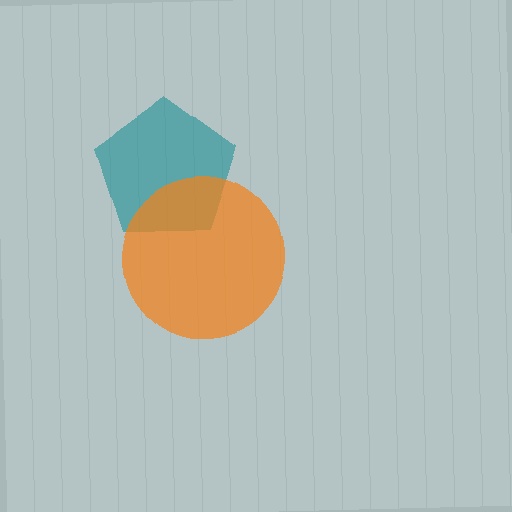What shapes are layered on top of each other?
The layered shapes are: a teal pentagon, an orange circle.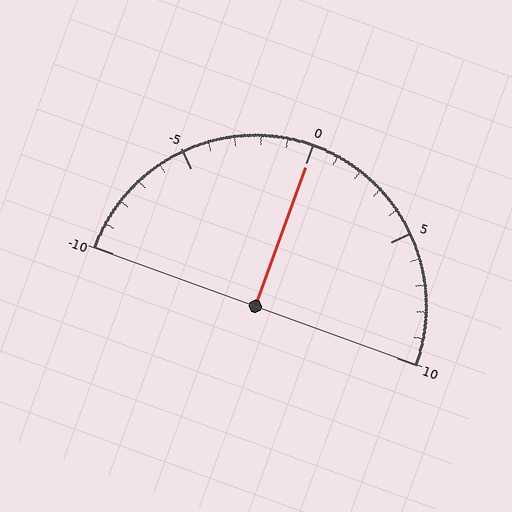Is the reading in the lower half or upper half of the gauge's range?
The reading is in the upper half of the range (-10 to 10).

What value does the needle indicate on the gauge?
The needle indicates approximately 0.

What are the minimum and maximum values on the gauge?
The gauge ranges from -10 to 10.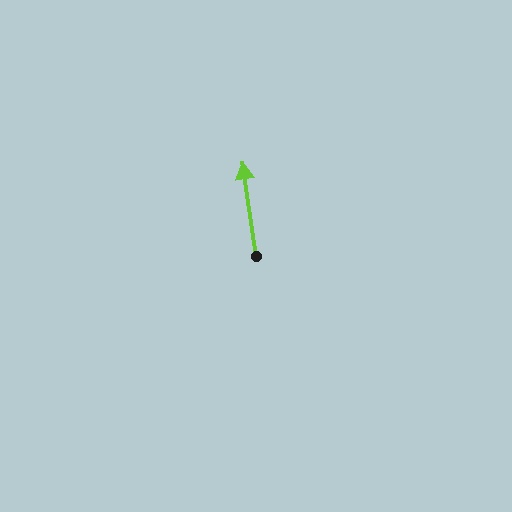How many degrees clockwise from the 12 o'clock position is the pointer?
Approximately 352 degrees.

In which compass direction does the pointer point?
North.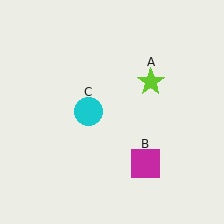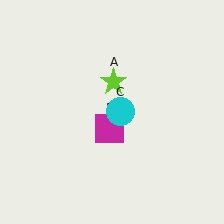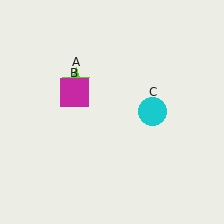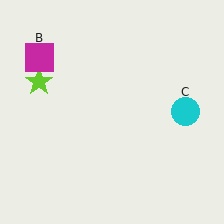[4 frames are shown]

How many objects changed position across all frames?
3 objects changed position: lime star (object A), magenta square (object B), cyan circle (object C).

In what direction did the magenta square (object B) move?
The magenta square (object B) moved up and to the left.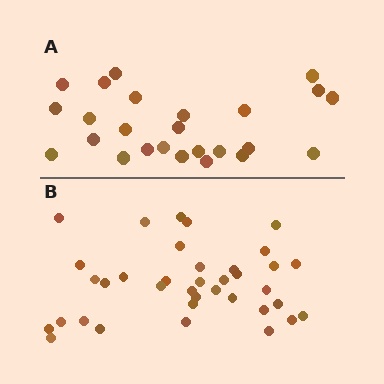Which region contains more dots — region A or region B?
Region B (the bottom region) has more dots.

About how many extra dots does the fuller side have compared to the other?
Region B has roughly 12 or so more dots than region A.